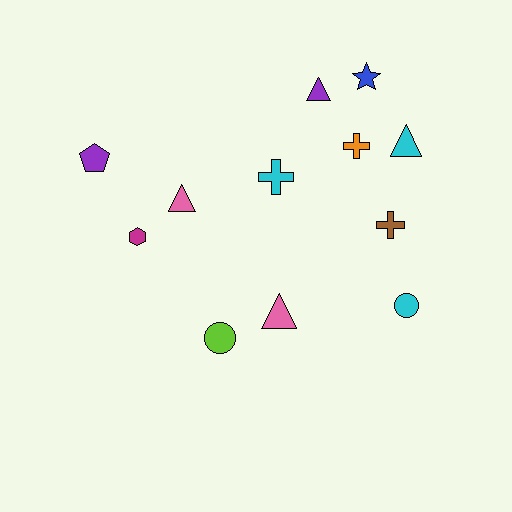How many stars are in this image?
There is 1 star.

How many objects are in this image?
There are 12 objects.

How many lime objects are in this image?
There is 1 lime object.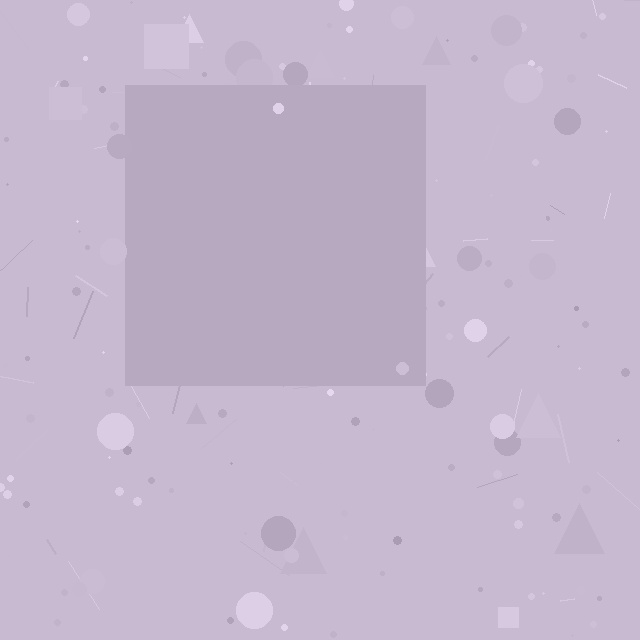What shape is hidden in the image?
A square is hidden in the image.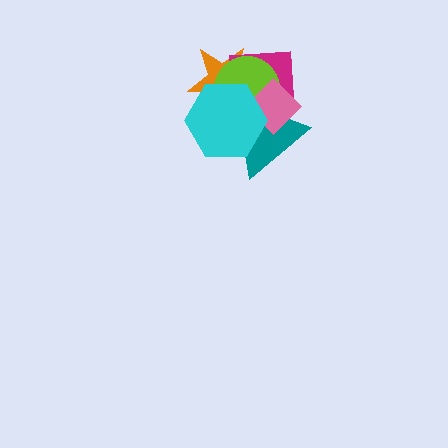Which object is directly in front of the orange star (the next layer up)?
The magenta square is directly in front of the orange star.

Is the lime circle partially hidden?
Yes, it is partially covered by another shape.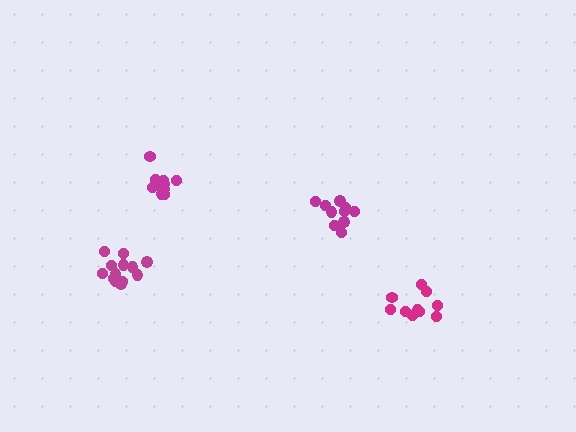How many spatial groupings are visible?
There are 4 spatial groupings.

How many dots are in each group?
Group 1: 10 dots, Group 2: 10 dots, Group 3: 10 dots, Group 4: 13 dots (43 total).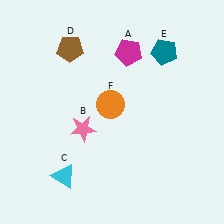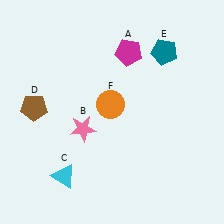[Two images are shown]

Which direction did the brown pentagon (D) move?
The brown pentagon (D) moved down.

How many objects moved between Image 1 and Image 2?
1 object moved between the two images.